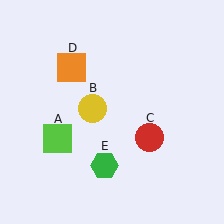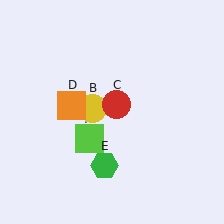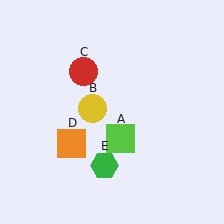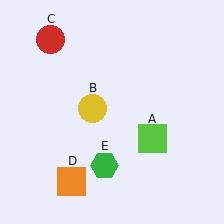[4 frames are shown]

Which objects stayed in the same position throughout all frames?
Yellow circle (object B) and green hexagon (object E) remained stationary.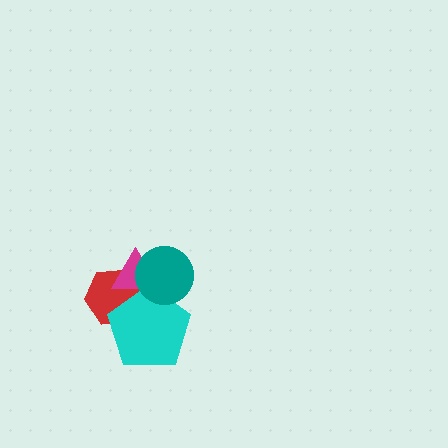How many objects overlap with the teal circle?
2 objects overlap with the teal circle.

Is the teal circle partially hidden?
No, no other shape covers it.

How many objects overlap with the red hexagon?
2 objects overlap with the red hexagon.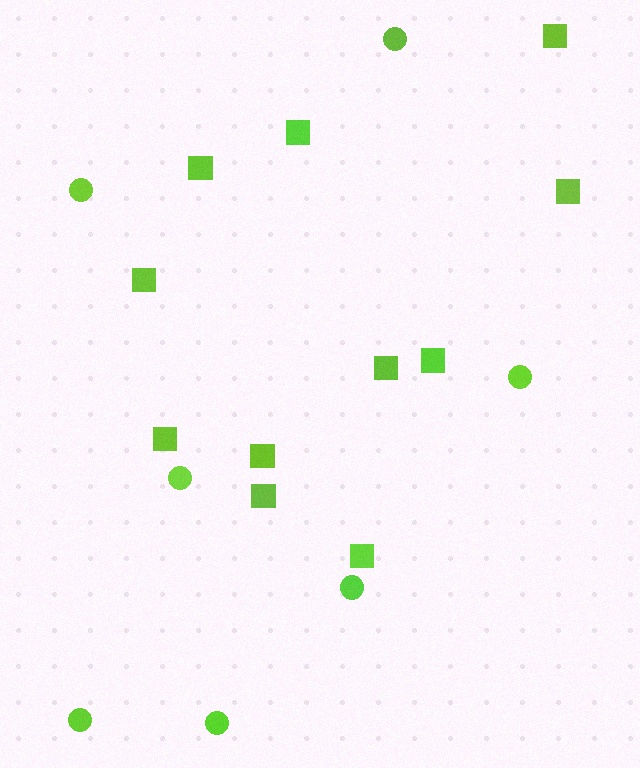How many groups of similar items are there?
There are 2 groups: one group of circles (7) and one group of squares (11).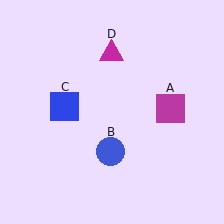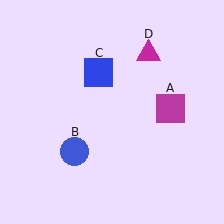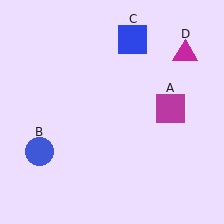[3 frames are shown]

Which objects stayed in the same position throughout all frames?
Magenta square (object A) remained stationary.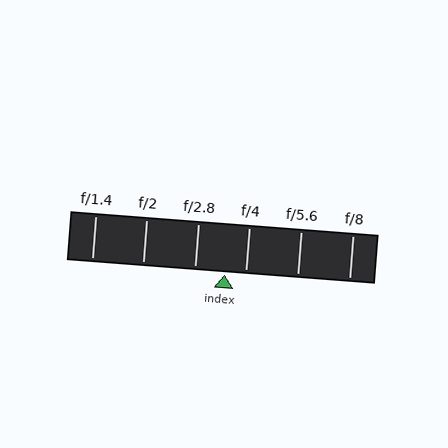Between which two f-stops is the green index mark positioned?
The index mark is between f/2.8 and f/4.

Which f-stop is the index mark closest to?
The index mark is closest to f/4.